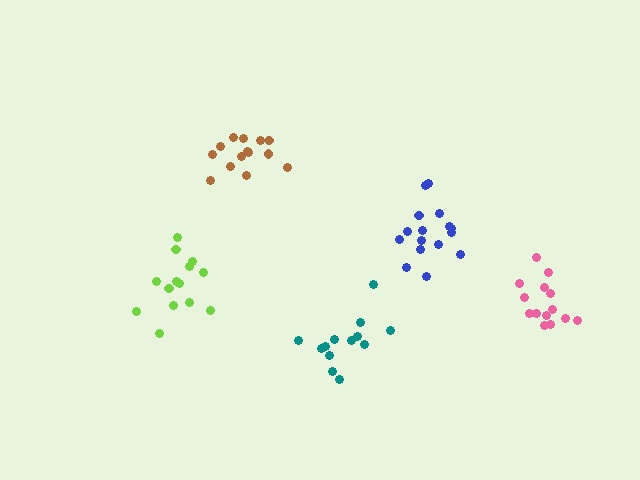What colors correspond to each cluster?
The clusters are colored: brown, pink, lime, blue, teal.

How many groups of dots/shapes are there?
There are 5 groups.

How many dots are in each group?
Group 1: 14 dots, Group 2: 14 dots, Group 3: 14 dots, Group 4: 16 dots, Group 5: 13 dots (71 total).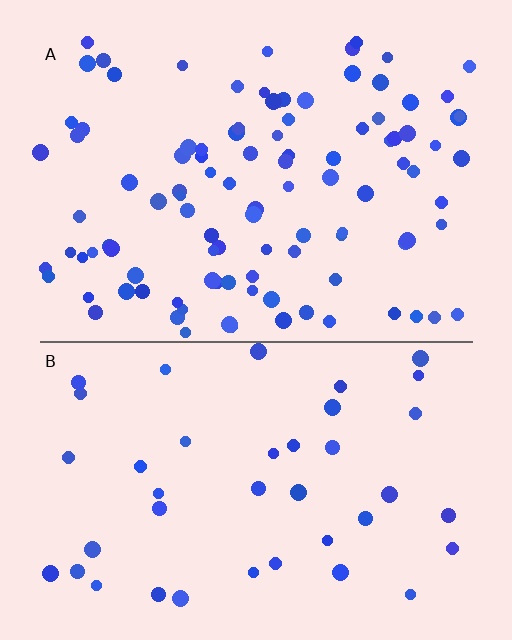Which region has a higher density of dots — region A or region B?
A (the top).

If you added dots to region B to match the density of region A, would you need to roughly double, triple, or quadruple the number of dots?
Approximately triple.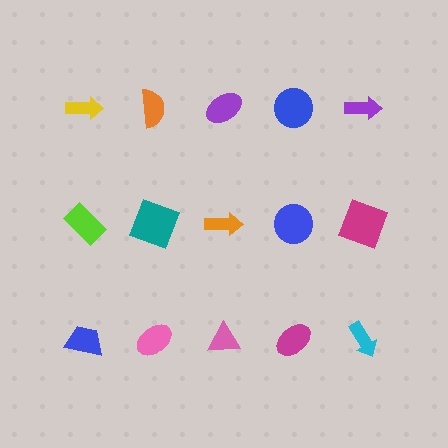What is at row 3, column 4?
A magenta ellipse.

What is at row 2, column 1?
A lime rectangle.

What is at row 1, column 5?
A purple arrow.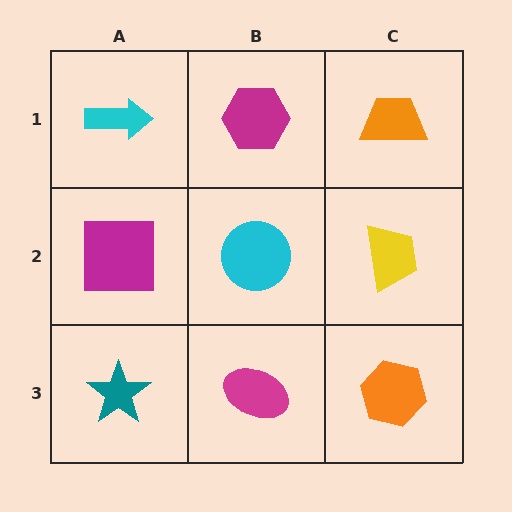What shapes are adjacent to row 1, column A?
A magenta square (row 2, column A), a magenta hexagon (row 1, column B).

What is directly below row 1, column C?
A yellow trapezoid.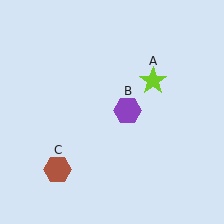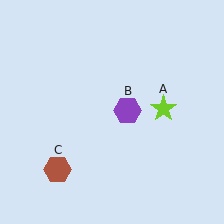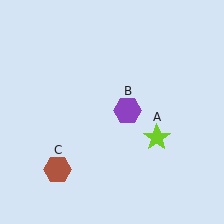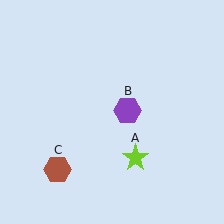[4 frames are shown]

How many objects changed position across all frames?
1 object changed position: lime star (object A).